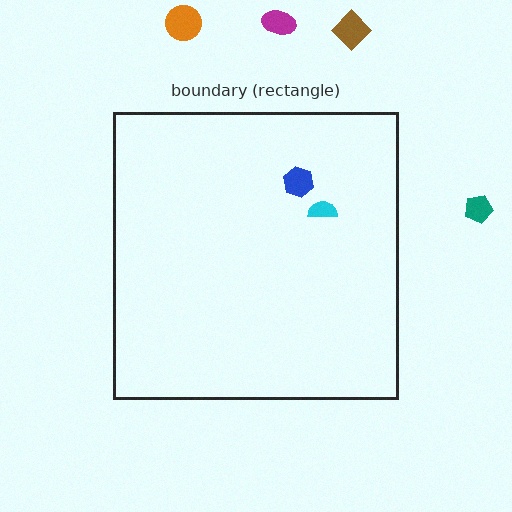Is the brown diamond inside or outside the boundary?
Outside.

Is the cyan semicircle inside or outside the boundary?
Inside.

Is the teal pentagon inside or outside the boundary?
Outside.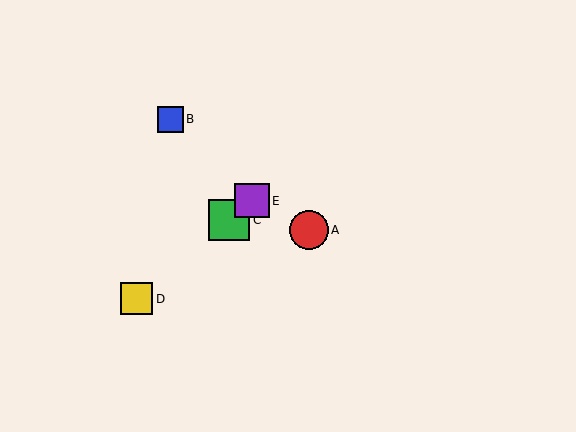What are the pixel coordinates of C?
Object C is at (229, 220).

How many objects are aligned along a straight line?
3 objects (C, D, E) are aligned along a straight line.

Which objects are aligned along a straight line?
Objects C, D, E are aligned along a straight line.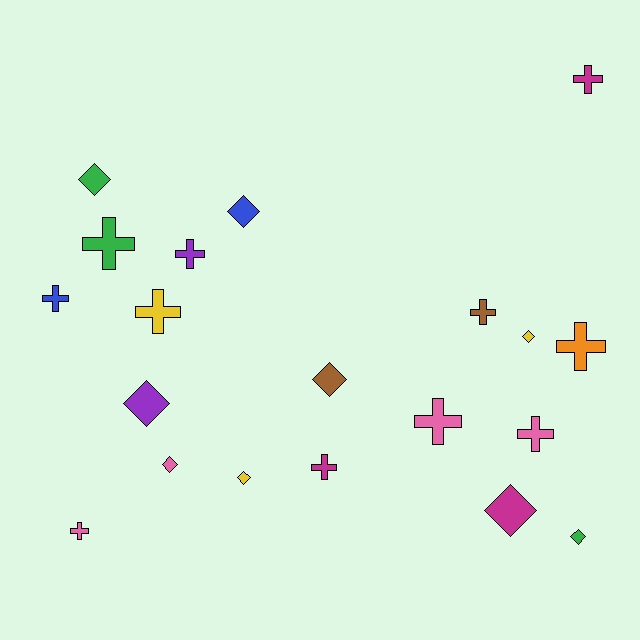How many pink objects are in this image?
There are 4 pink objects.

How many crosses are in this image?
There are 11 crosses.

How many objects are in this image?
There are 20 objects.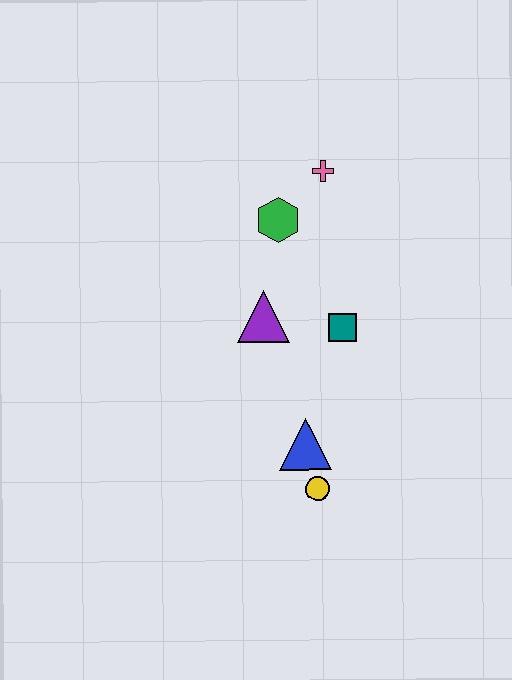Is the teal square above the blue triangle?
Yes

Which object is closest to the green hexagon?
The pink cross is closest to the green hexagon.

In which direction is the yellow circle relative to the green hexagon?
The yellow circle is below the green hexagon.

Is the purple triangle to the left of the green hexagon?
Yes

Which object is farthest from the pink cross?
The yellow circle is farthest from the pink cross.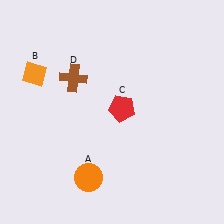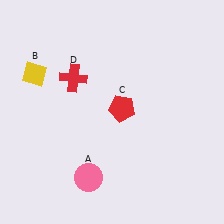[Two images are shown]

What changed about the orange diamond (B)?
In Image 1, B is orange. In Image 2, it changed to yellow.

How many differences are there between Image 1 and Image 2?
There are 3 differences between the two images.